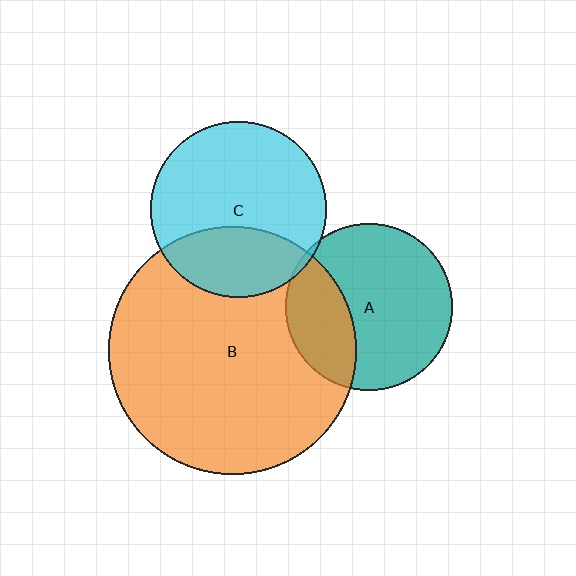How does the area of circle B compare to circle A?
Approximately 2.2 times.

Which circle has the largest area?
Circle B (orange).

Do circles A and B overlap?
Yes.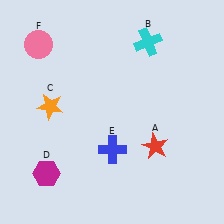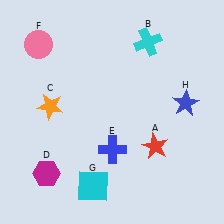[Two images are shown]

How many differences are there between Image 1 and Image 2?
There are 2 differences between the two images.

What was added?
A cyan square (G), a blue star (H) were added in Image 2.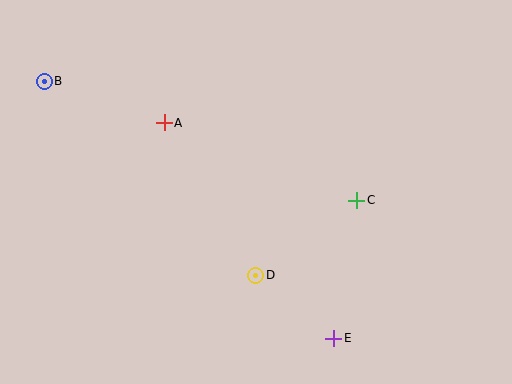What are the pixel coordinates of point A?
Point A is at (164, 123).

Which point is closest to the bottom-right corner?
Point E is closest to the bottom-right corner.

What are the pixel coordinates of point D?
Point D is at (256, 275).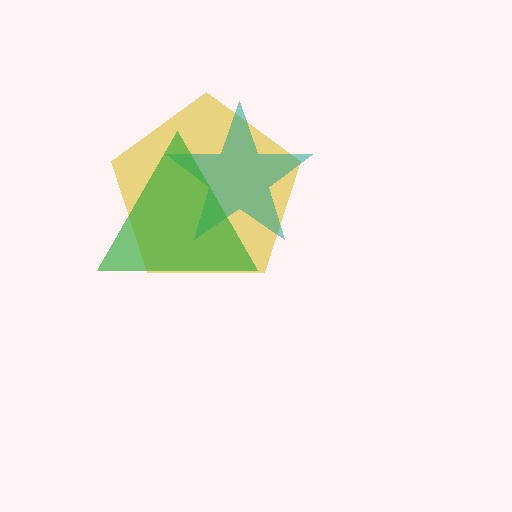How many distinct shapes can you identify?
There are 3 distinct shapes: a yellow pentagon, a teal star, a green triangle.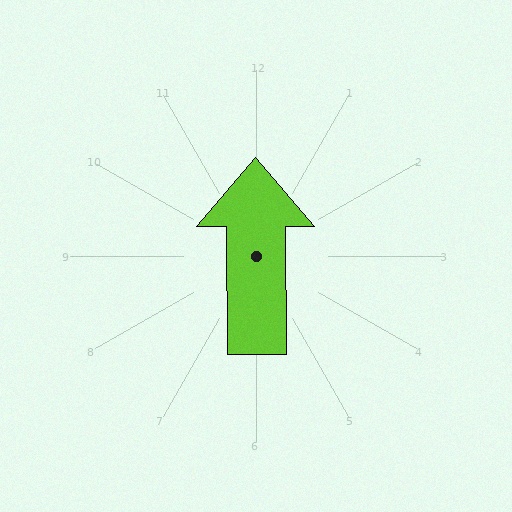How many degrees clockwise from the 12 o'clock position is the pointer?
Approximately 360 degrees.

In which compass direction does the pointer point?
North.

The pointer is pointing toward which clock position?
Roughly 12 o'clock.